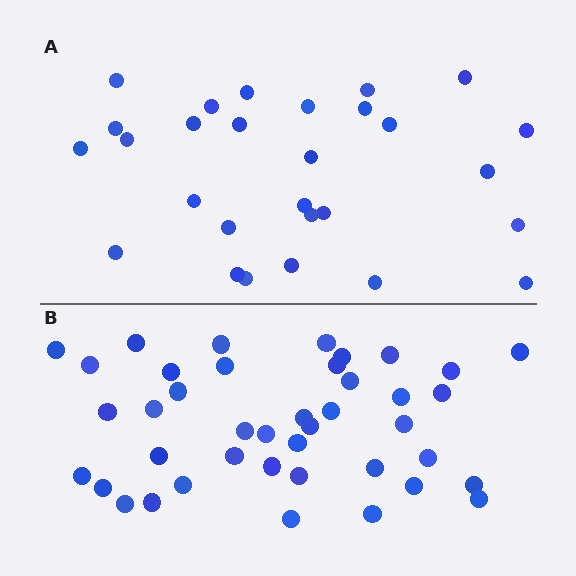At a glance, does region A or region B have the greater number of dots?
Region B (the bottom region) has more dots.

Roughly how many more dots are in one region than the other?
Region B has approximately 15 more dots than region A.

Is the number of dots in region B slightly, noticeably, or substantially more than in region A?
Region B has substantially more. The ratio is roughly 1.5 to 1.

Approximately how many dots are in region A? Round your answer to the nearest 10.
About 30 dots. (The exact count is 28, which rounds to 30.)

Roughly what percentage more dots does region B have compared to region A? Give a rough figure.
About 45% more.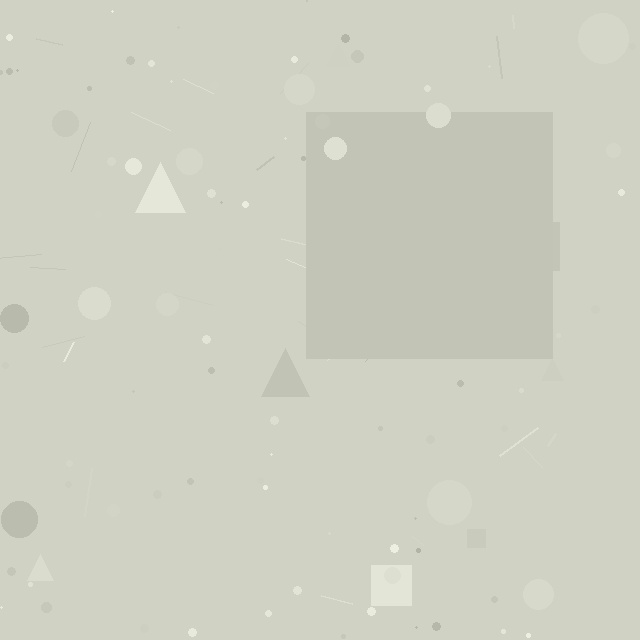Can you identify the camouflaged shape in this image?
The camouflaged shape is a square.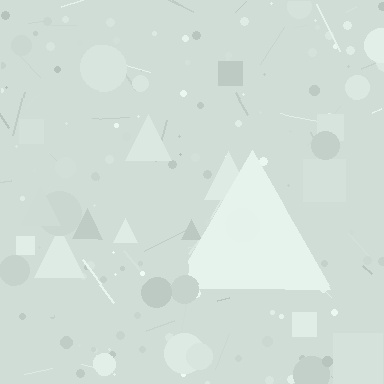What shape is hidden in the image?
A triangle is hidden in the image.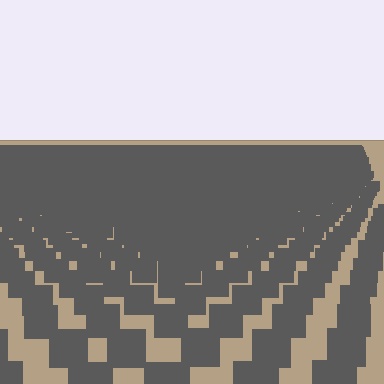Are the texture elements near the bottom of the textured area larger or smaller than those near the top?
Larger. Near the bottom, elements are closer to the viewer and appear at a bigger on-screen size.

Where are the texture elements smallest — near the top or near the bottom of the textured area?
Near the top.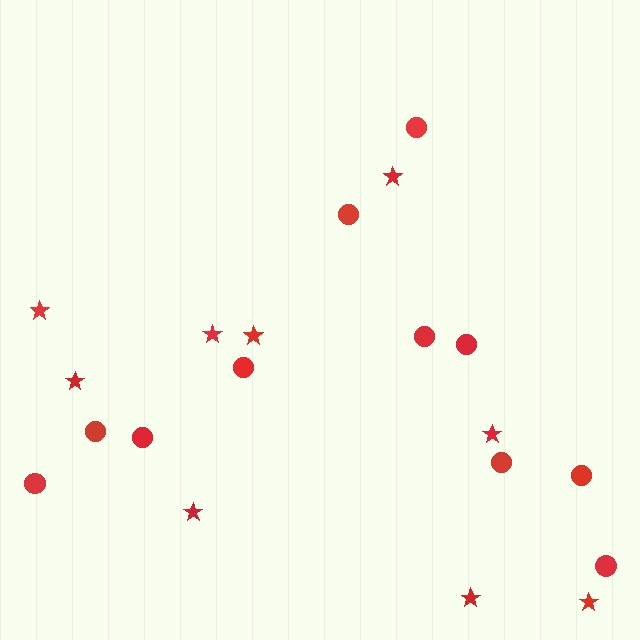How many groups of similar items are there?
There are 2 groups: one group of stars (9) and one group of circles (11).